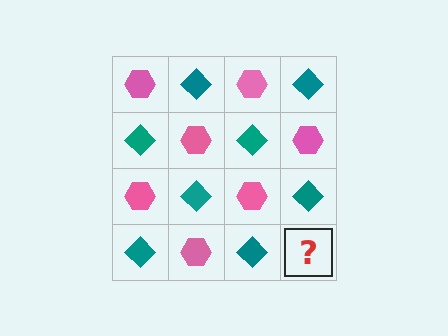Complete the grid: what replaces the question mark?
The question mark should be replaced with a pink hexagon.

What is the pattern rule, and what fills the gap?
The rule is that it alternates pink hexagon and teal diamond in a checkerboard pattern. The gap should be filled with a pink hexagon.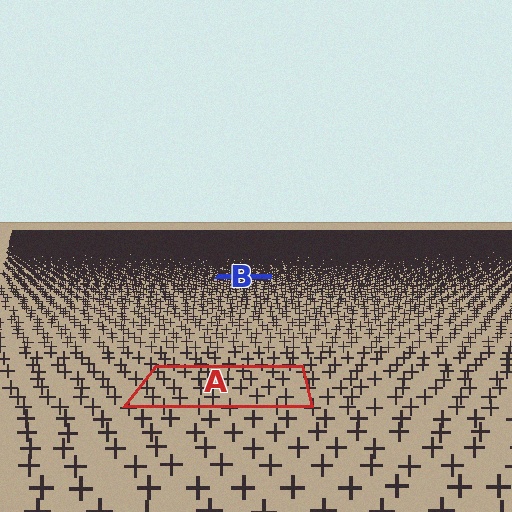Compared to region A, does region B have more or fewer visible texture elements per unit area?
Region B has more texture elements per unit area — they are packed more densely because it is farther away.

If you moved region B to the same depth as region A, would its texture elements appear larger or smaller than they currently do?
They would appear larger. At a closer depth, the same texture elements are projected at a bigger on-screen size.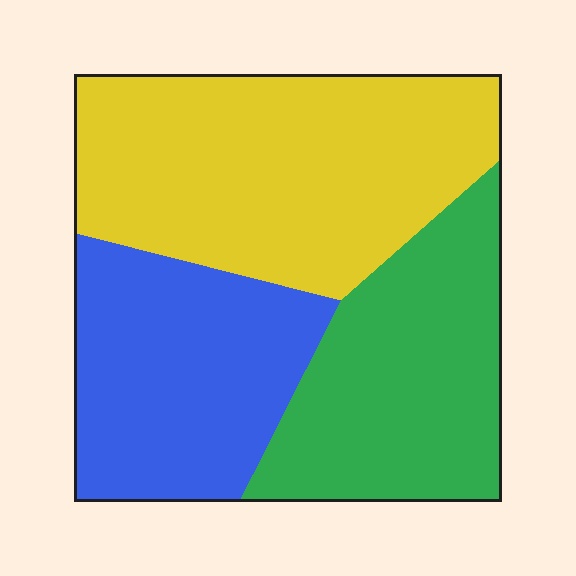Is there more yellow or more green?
Yellow.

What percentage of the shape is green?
Green takes up about one third (1/3) of the shape.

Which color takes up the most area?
Yellow, at roughly 40%.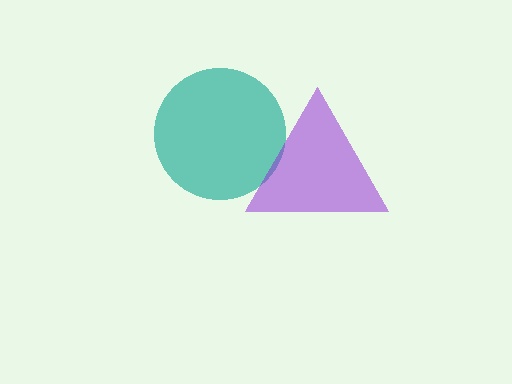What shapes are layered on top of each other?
The layered shapes are: a teal circle, a purple triangle.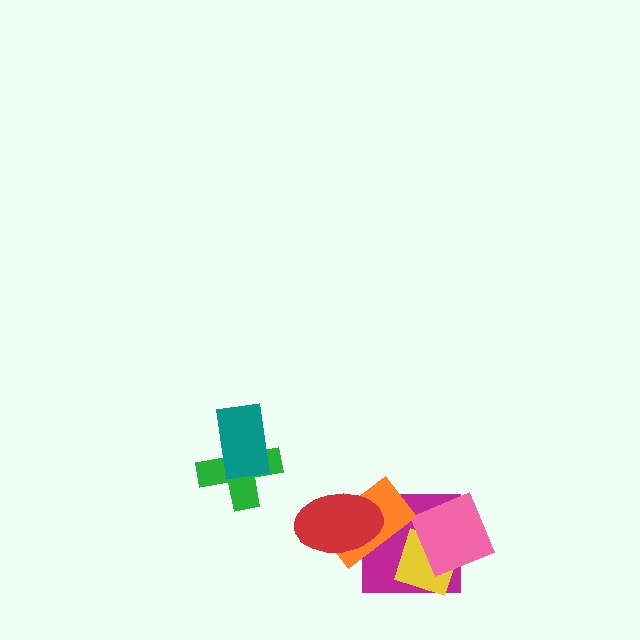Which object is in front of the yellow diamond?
The pink square is in front of the yellow diamond.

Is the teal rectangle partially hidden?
No, no other shape covers it.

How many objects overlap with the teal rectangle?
1 object overlaps with the teal rectangle.